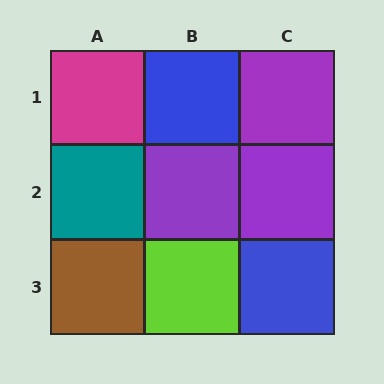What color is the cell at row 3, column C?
Blue.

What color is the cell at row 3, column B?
Lime.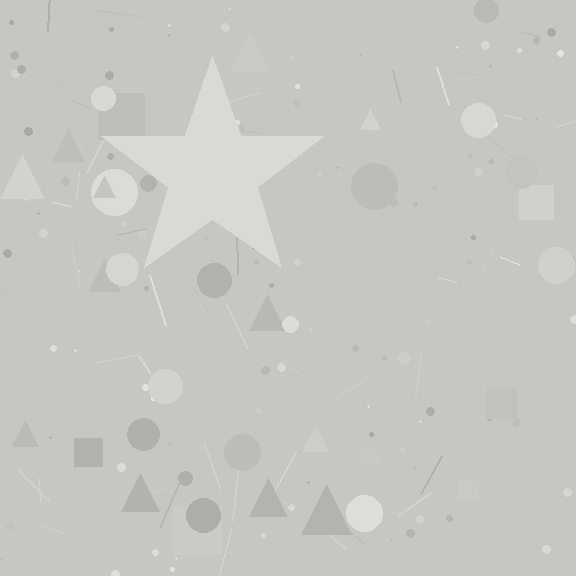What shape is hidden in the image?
A star is hidden in the image.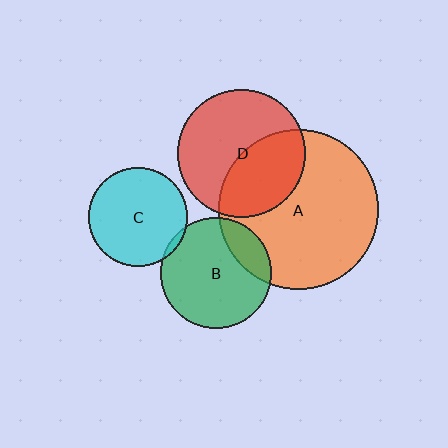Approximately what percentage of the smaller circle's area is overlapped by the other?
Approximately 20%.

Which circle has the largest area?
Circle A (orange).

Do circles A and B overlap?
Yes.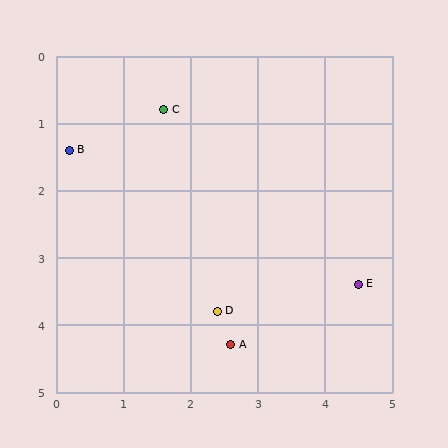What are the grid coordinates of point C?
Point C is at approximately (1.6, 0.8).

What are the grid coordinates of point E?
Point E is at approximately (4.5, 3.4).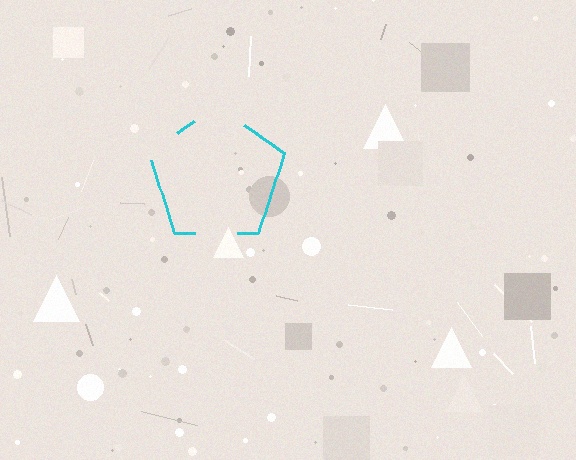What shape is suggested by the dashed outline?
The dashed outline suggests a pentagon.